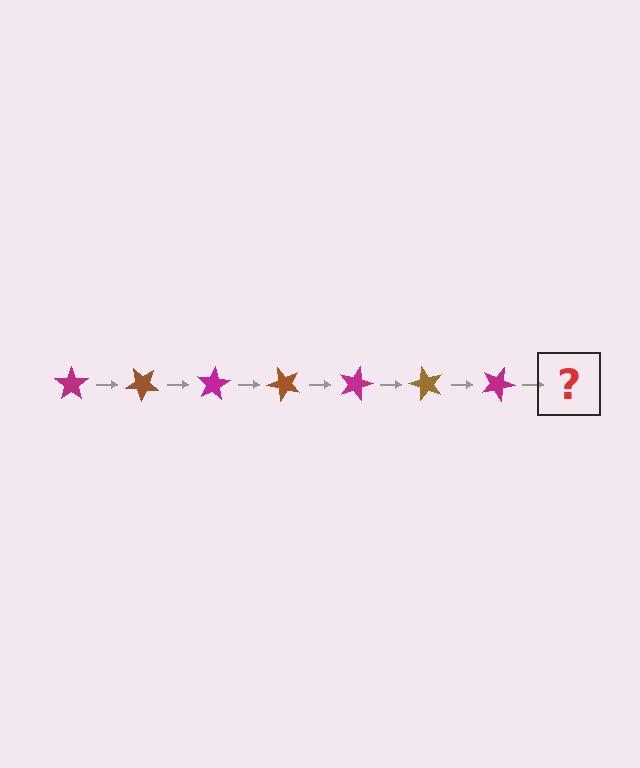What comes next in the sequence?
The next element should be a brown star, rotated 280 degrees from the start.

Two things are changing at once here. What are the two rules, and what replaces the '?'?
The two rules are that it rotates 40 degrees each step and the color cycles through magenta and brown. The '?' should be a brown star, rotated 280 degrees from the start.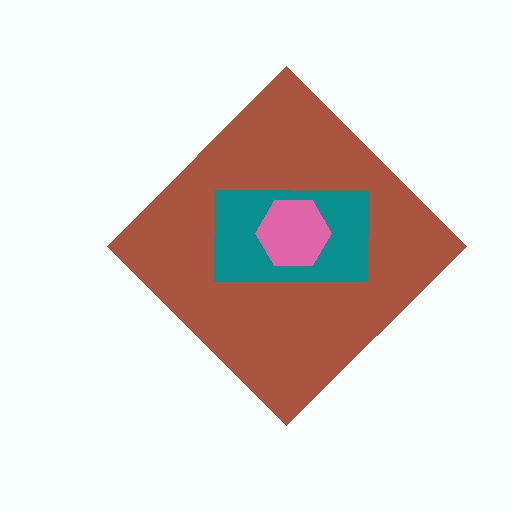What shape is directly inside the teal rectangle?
The pink hexagon.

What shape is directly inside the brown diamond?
The teal rectangle.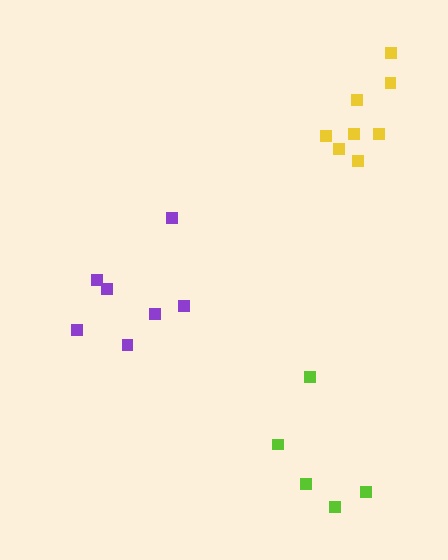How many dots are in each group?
Group 1: 5 dots, Group 2: 7 dots, Group 3: 8 dots (20 total).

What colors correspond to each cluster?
The clusters are colored: lime, purple, yellow.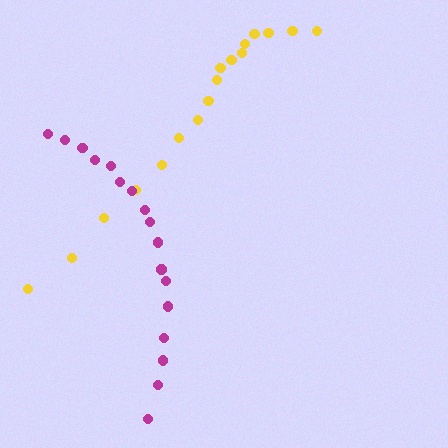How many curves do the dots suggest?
There are 2 distinct paths.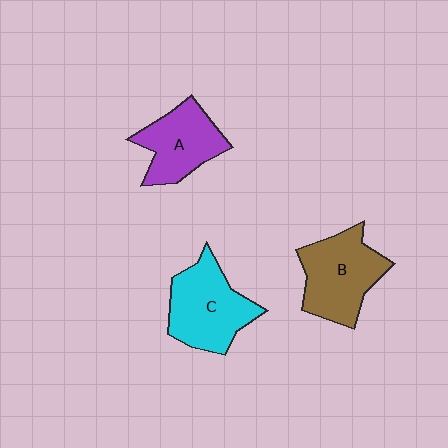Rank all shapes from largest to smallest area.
From largest to smallest: C (cyan), B (brown), A (purple).